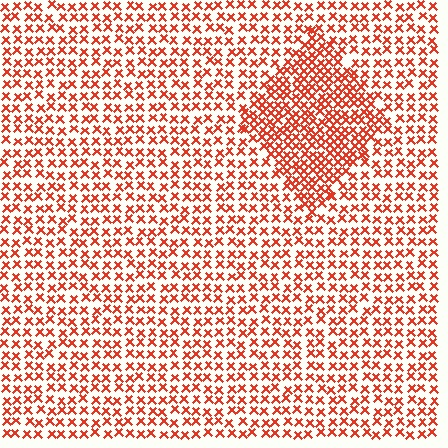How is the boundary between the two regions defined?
The boundary is defined by a change in element density (approximately 1.8x ratio). All elements are the same color, size, and shape.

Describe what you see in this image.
The image contains small red elements arranged at two different densities. A diamond-shaped region is visible where the elements are more densely packed than the surrounding area.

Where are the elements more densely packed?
The elements are more densely packed inside the diamond boundary.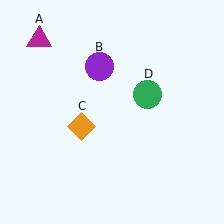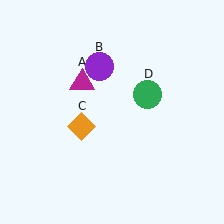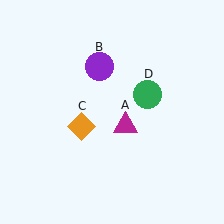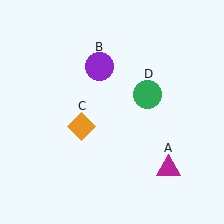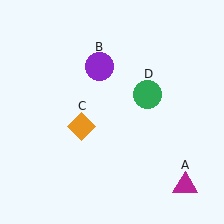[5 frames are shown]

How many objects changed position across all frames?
1 object changed position: magenta triangle (object A).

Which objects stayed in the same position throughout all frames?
Purple circle (object B) and orange diamond (object C) and green circle (object D) remained stationary.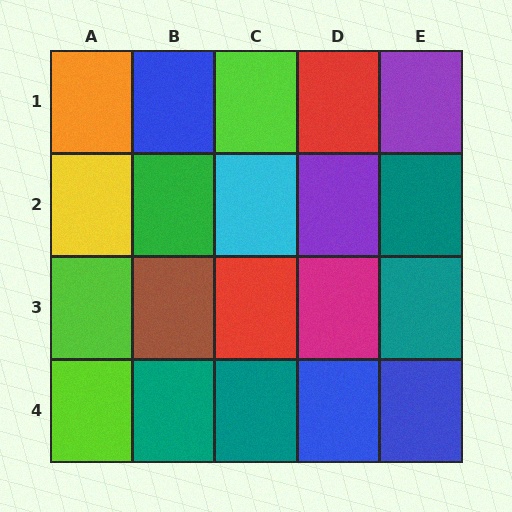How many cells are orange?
1 cell is orange.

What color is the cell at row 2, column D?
Purple.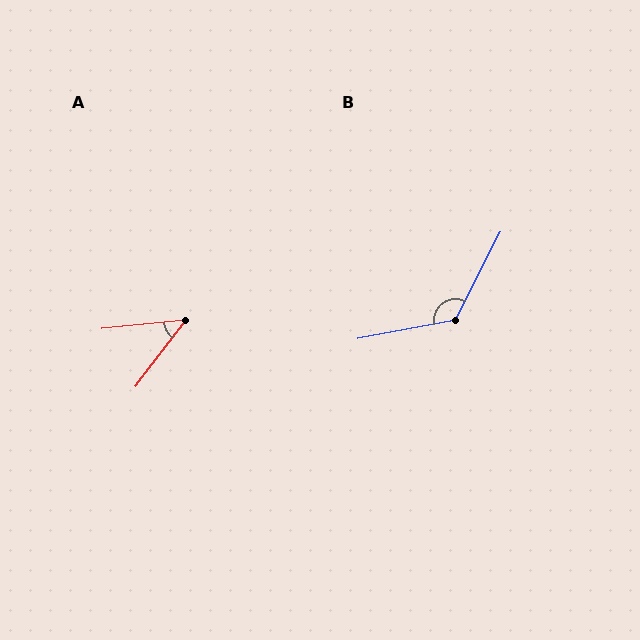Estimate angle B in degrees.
Approximately 128 degrees.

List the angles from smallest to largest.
A (47°), B (128°).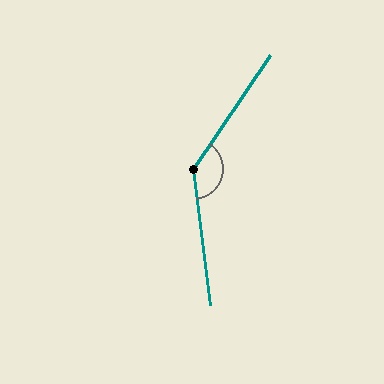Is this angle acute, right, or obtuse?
It is obtuse.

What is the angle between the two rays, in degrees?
Approximately 138 degrees.